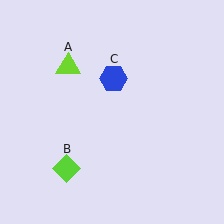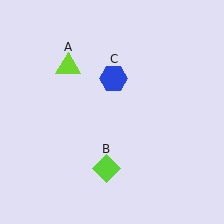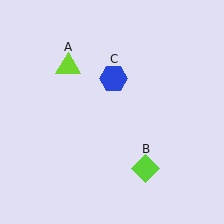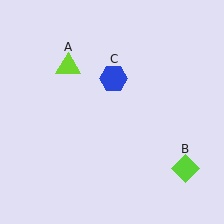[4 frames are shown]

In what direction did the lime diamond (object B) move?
The lime diamond (object B) moved right.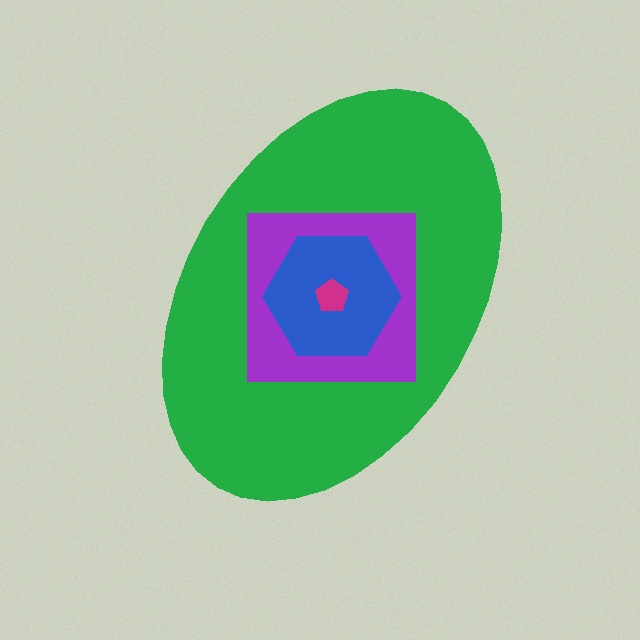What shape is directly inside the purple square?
The blue hexagon.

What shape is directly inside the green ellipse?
The purple square.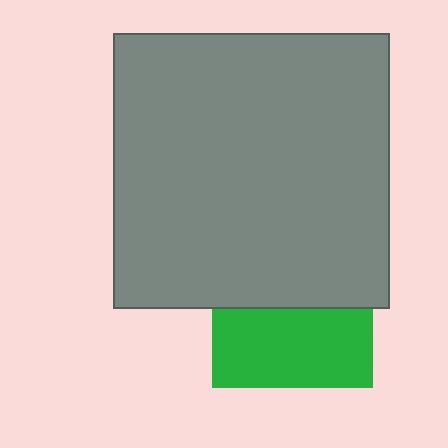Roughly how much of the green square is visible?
About half of it is visible (roughly 49%).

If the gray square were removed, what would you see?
You would see the complete green square.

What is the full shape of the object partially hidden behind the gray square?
The partially hidden object is a green square.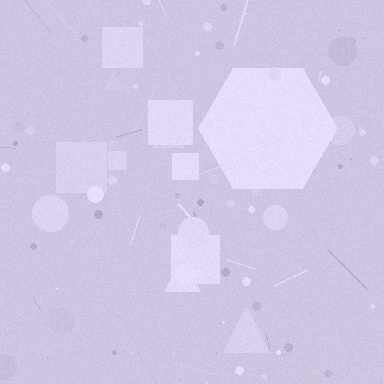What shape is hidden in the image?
A hexagon is hidden in the image.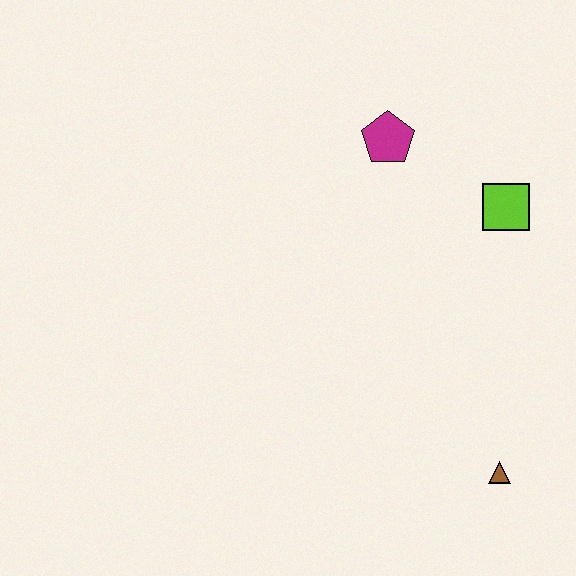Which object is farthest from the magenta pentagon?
The brown triangle is farthest from the magenta pentagon.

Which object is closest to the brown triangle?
The lime square is closest to the brown triangle.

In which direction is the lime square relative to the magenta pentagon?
The lime square is to the right of the magenta pentagon.